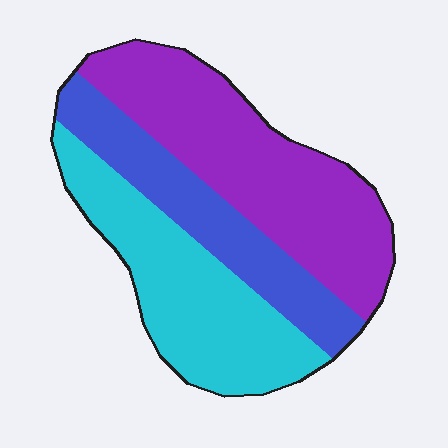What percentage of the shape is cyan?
Cyan covers around 35% of the shape.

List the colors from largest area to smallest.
From largest to smallest: purple, cyan, blue.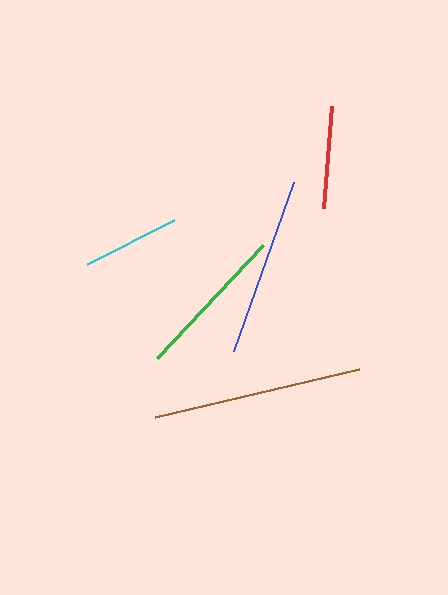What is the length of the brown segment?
The brown segment is approximately 209 pixels long.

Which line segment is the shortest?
The cyan line is the shortest at approximately 98 pixels.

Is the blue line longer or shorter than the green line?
The blue line is longer than the green line.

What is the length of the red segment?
The red segment is approximately 103 pixels long.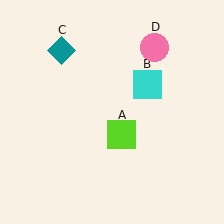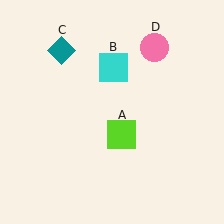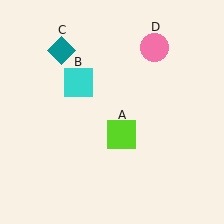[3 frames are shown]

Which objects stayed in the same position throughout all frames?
Lime square (object A) and teal diamond (object C) and pink circle (object D) remained stationary.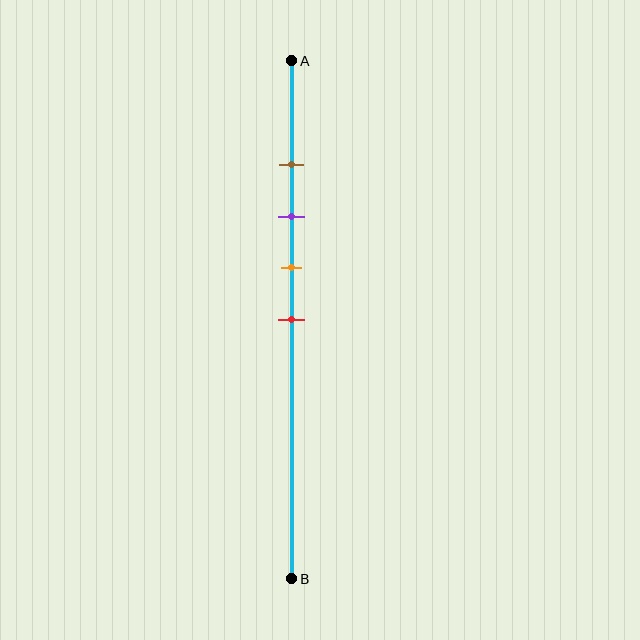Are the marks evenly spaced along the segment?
Yes, the marks are approximately evenly spaced.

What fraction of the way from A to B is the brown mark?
The brown mark is approximately 20% (0.2) of the way from A to B.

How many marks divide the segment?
There are 4 marks dividing the segment.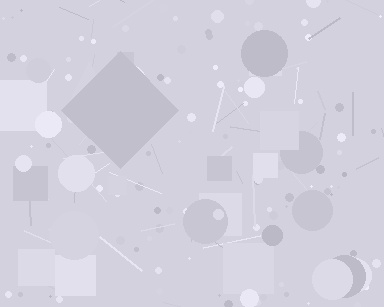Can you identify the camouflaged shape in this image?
The camouflaged shape is a diamond.